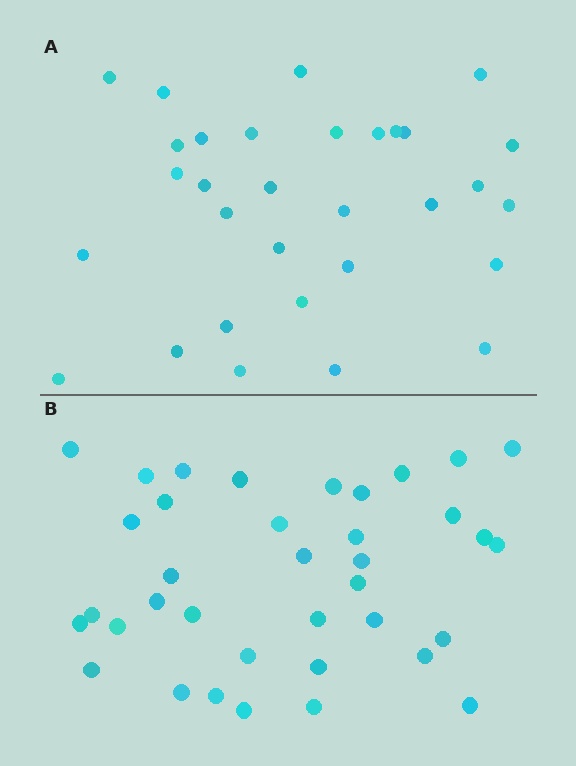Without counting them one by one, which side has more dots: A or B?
Region B (the bottom region) has more dots.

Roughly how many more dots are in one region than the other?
Region B has about 6 more dots than region A.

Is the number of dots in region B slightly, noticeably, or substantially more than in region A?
Region B has only slightly more — the two regions are fairly close. The ratio is roughly 1.2 to 1.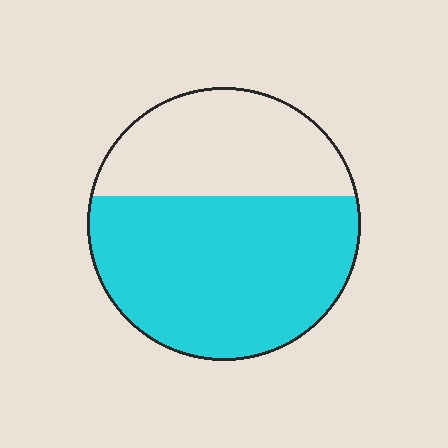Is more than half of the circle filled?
Yes.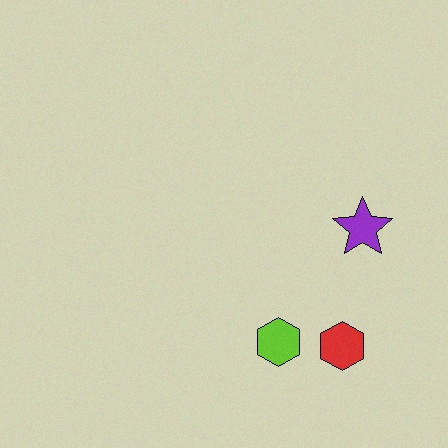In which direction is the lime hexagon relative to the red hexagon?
The lime hexagon is to the left of the red hexagon.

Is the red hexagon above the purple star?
No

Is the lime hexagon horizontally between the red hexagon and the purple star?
No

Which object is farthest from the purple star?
The lime hexagon is farthest from the purple star.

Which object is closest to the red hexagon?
The lime hexagon is closest to the red hexagon.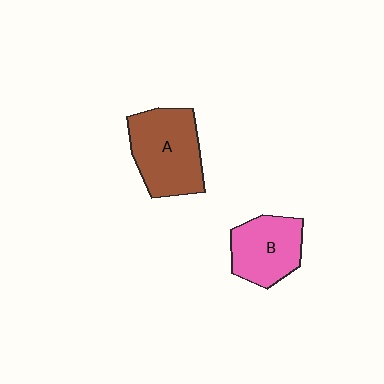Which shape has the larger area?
Shape A (brown).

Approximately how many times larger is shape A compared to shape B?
Approximately 1.3 times.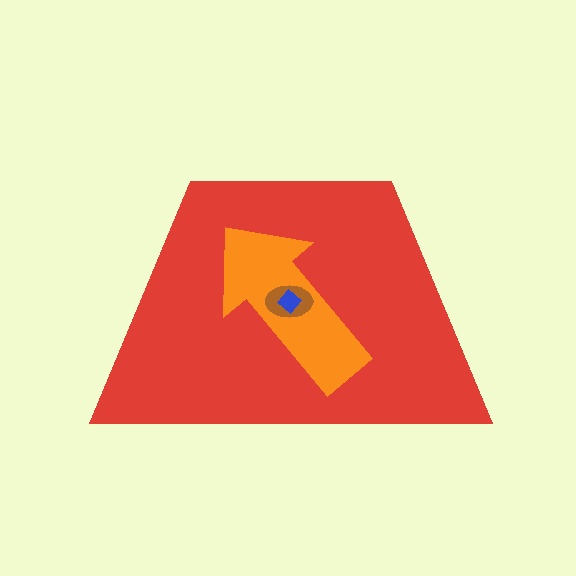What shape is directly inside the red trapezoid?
The orange arrow.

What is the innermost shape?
The blue diamond.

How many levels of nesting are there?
4.